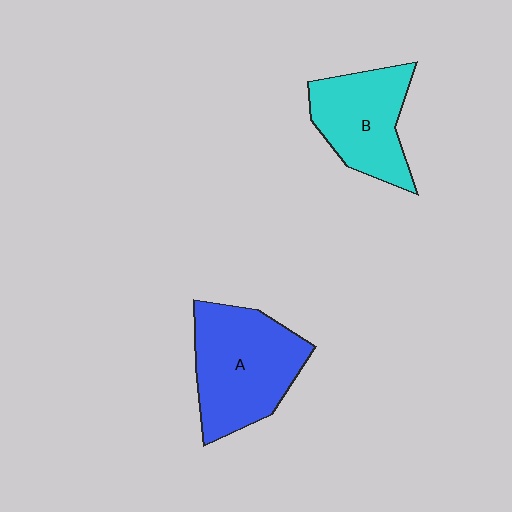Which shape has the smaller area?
Shape B (cyan).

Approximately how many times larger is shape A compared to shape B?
Approximately 1.3 times.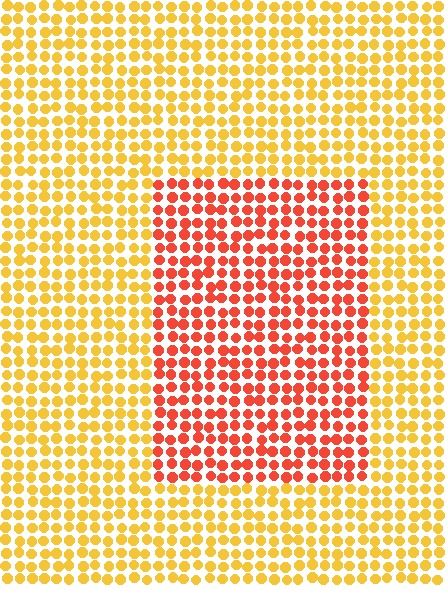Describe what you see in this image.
The image is filled with small yellow elements in a uniform arrangement. A rectangle-shaped region is visible where the elements are tinted to a slightly different hue, forming a subtle color boundary.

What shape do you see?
I see a rectangle.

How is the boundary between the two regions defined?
The boundary is defined purely by a slight shift in hue (about 41 degrees). Spacing, size, and orientation are identical on both sides.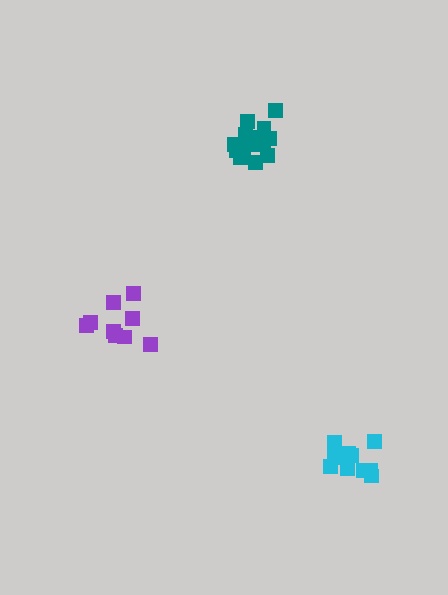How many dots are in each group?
Group 1: 14 dots, Group 2: 10 dots, Group 3: 9 dots (33 total).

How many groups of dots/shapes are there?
There are 3 groups.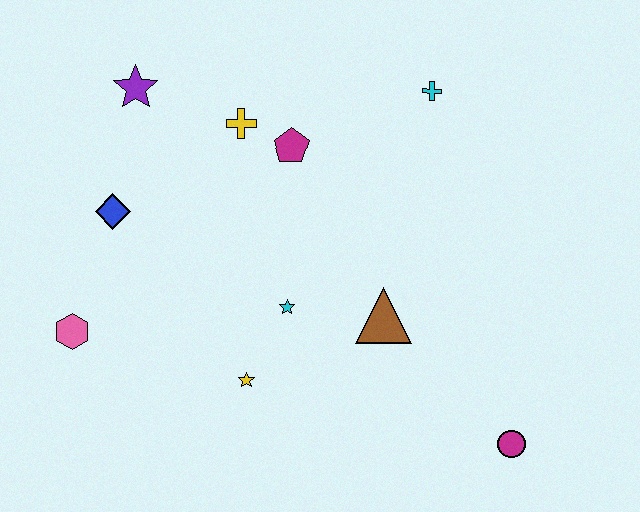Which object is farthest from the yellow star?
The cyan cross is farthest from the yellow star.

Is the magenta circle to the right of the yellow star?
Yes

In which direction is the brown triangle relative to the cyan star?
The brown triangle is to the right of the cyan star.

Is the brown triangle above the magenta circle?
Yes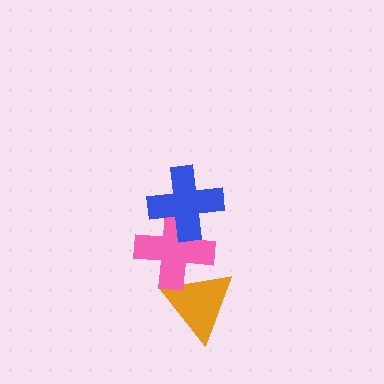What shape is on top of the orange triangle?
The pink cross is on top of the orange triangle.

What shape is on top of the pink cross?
The blue cross is on top of the pink cross.